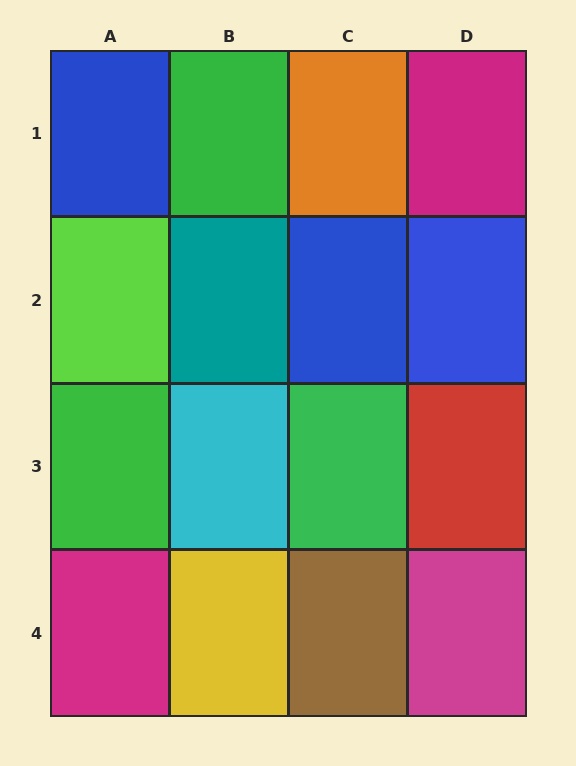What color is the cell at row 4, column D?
Magenta.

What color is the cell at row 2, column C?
Blue.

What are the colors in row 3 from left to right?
Green, cyan, green, red.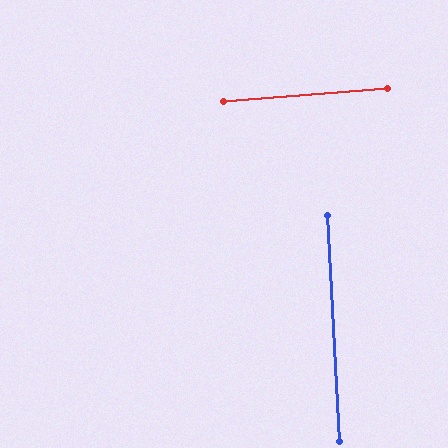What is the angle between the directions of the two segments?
Approximately 88 degrees.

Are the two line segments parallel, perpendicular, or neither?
Perpendicular — they meet at approximately 88°.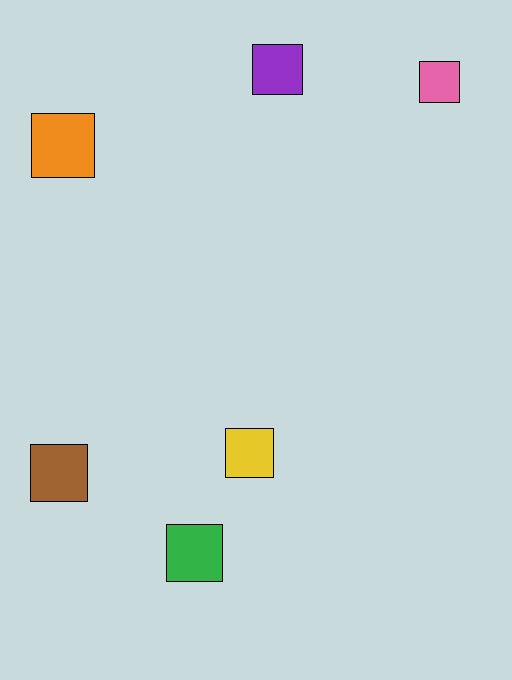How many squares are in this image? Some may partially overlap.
There are 6 squares.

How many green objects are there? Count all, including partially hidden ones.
There is 1 green object.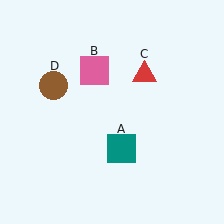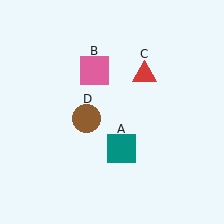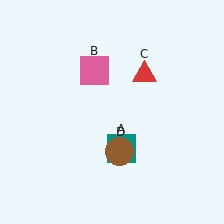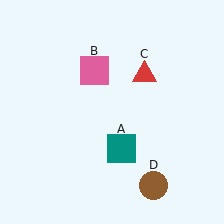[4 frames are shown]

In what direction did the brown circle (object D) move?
The brown circle (object D) moved down and to the right.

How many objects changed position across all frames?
1 object changed position: brown circle (object D).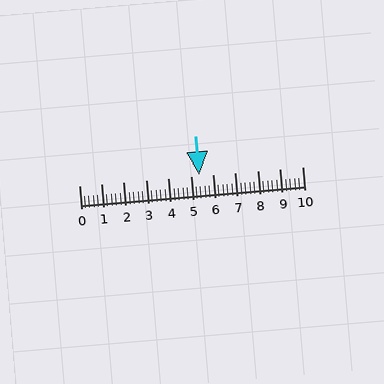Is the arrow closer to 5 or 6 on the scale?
The arrow is closer to 5.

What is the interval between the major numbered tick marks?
The major tick marks are spaced 1 units apart.